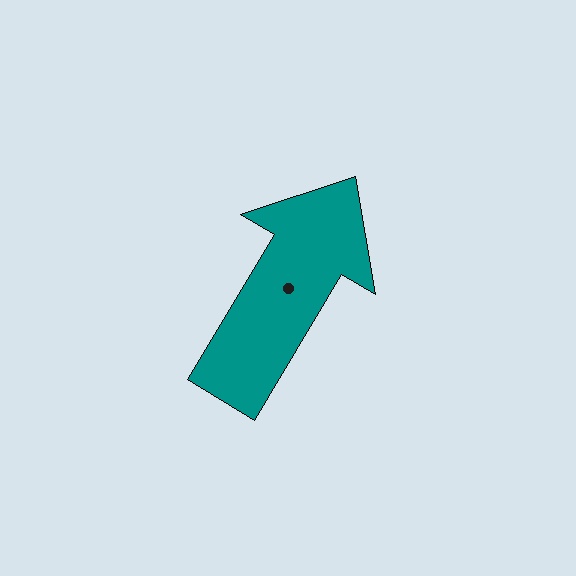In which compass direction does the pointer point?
Northeast.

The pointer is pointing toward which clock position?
Roughly 1 o'clock.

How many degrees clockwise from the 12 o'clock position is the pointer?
Approximately 31 degrees.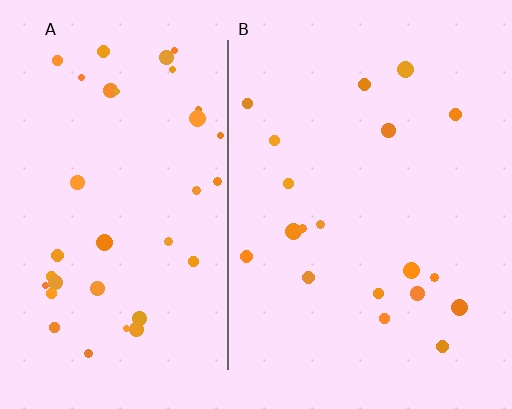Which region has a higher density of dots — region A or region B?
A (the left).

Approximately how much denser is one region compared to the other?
Approximately 1.9× — region A over region B.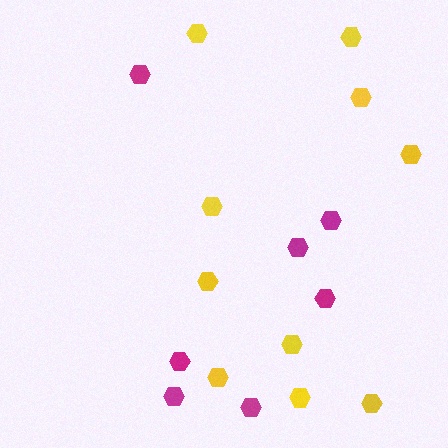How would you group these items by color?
There are 2 groups: one group of magenta hexagons (7) and one group of yellow hexagons (10).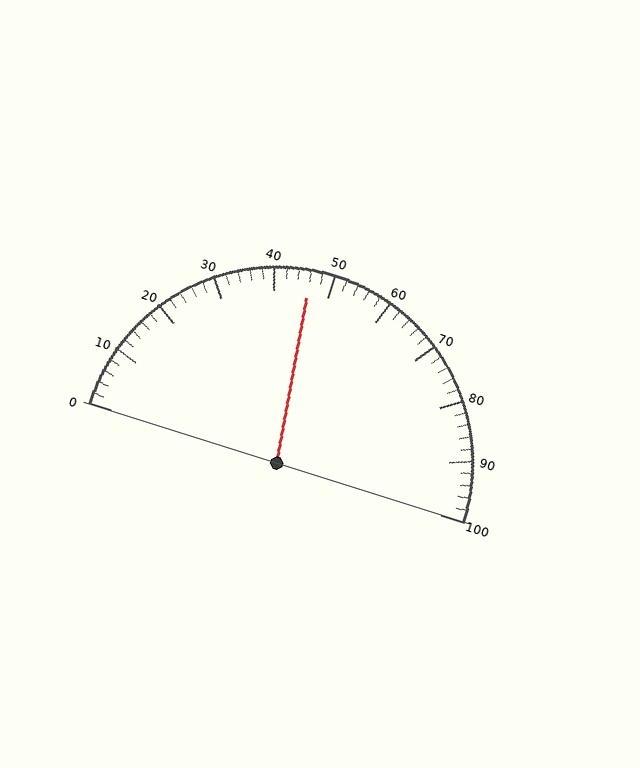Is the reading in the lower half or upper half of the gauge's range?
The reading is in the lower half of the range (0 to 100).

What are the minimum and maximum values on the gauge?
The gauge ranges from 0 to 100.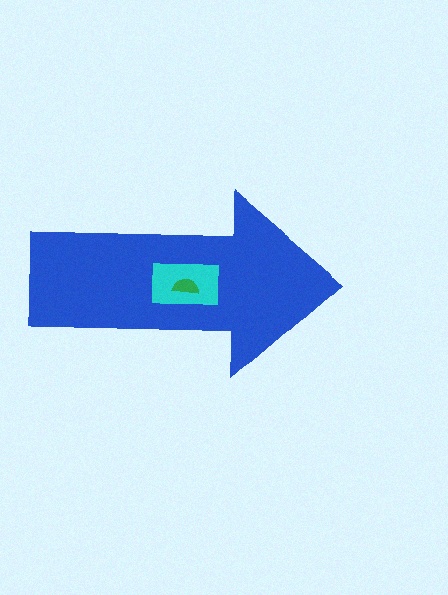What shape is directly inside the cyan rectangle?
The green semicircle.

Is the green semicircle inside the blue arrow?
Yes.